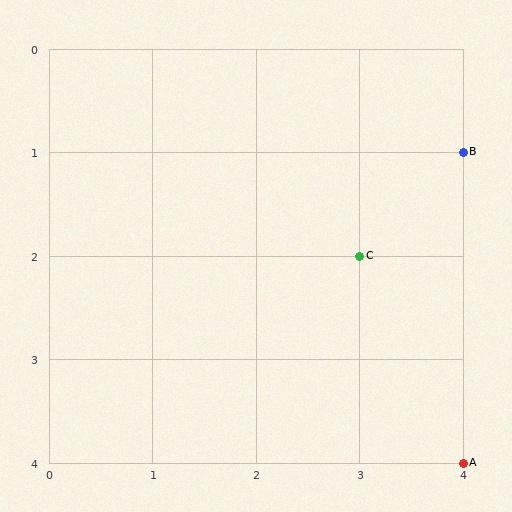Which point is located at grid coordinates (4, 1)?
Point B is at (4, 1).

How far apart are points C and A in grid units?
Points C and A are 1 column and 2 rows apart (about 2.2 grid units diagonally).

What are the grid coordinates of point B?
Point B is at grid coordinates (4, 1).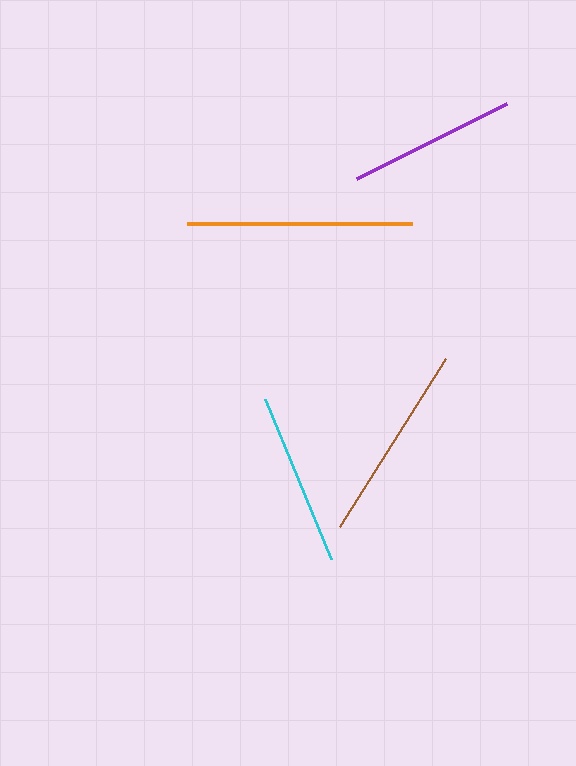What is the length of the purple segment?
The purple segment is approximately 167 pixels long.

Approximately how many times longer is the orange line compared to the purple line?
The orange line is approximately 1.3 times the length of the purple line.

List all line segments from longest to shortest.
From longest to shortest: orange, brown, cyan, purple.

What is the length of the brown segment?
The brown segment is approximately 198 pixels long.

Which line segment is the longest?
The orange line is the longest at approximately 225 pixels.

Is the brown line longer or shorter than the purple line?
The brown line is longer than the purple line.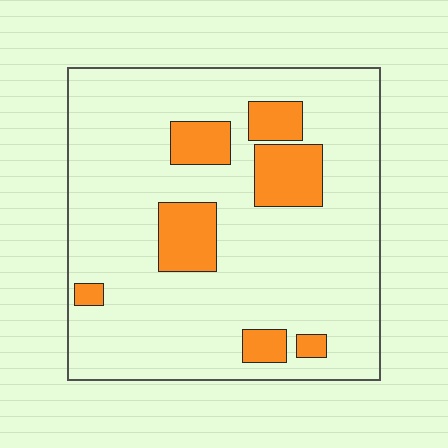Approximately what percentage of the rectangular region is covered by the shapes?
Approximately 15%.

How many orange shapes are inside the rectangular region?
7.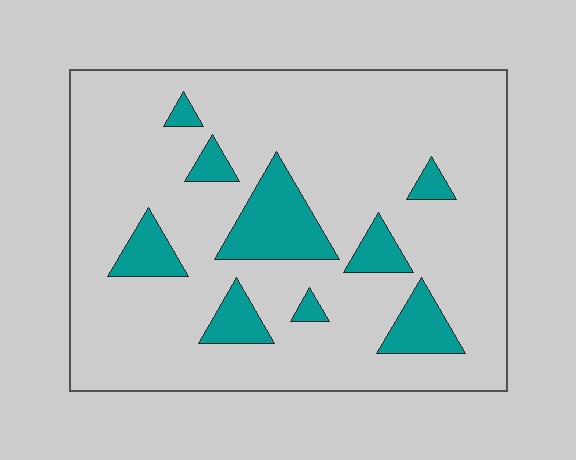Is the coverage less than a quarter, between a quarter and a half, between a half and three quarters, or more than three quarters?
Less than a quarter.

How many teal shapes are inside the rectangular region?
9.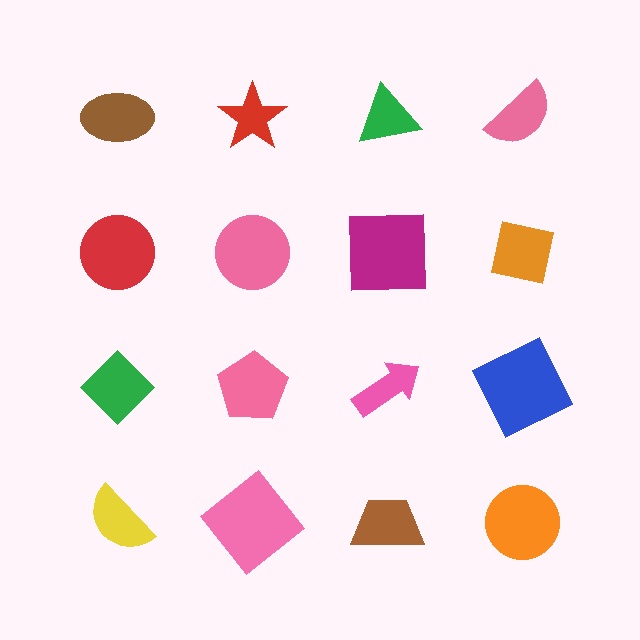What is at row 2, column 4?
An orange square.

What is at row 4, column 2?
A pink diamond.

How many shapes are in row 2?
4 shapes.